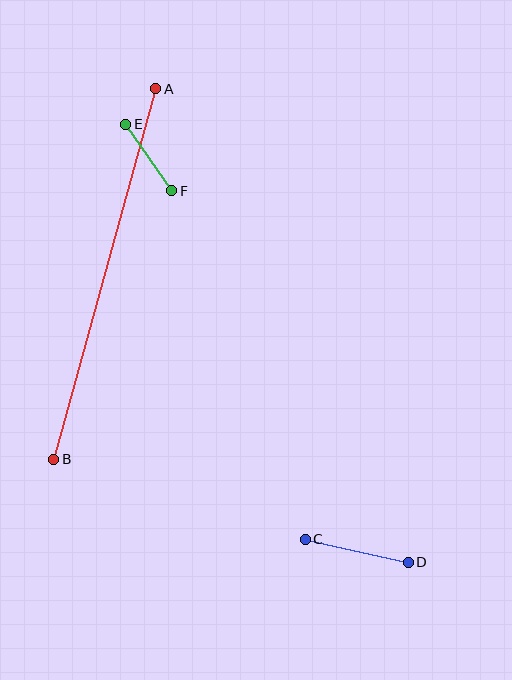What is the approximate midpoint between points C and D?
The midpoint is at approximately (357, 551) pixels.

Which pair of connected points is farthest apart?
Points A and B are farthest apart.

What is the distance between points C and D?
The distance is approximately 106 pixels.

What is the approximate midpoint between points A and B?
The midpoint is at approximately (105, 274) pixels.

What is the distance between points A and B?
The distance is approximately 384 pixels.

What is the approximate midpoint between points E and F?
The midpoint is at approximately (149, 157) pixels.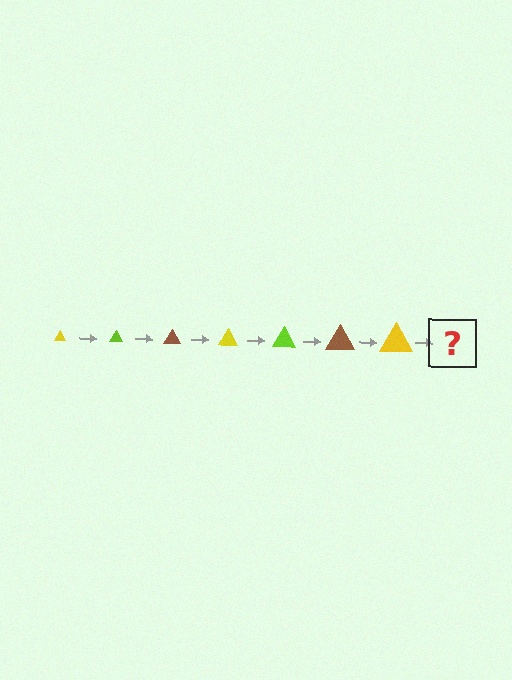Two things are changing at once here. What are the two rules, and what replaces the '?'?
The two rules are that the triangle grows larger each step and the color cycles through yellow, lime, and brown. The '?' should be a lime triangle, larger than the previous one.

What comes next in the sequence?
The next element should be a lime triangle, larger than the previous one.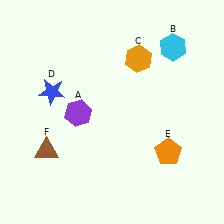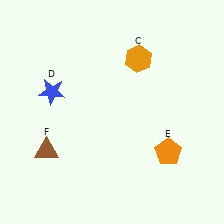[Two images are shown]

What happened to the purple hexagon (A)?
The purple hexagon (A) was removed in Image 2. It was in the bottom-left area of Image 1.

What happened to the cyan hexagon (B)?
The cyan hexagon (B) was removed in Image 2. It was in the top-right area of Image 1.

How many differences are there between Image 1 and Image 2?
There are 2 differences between the two images.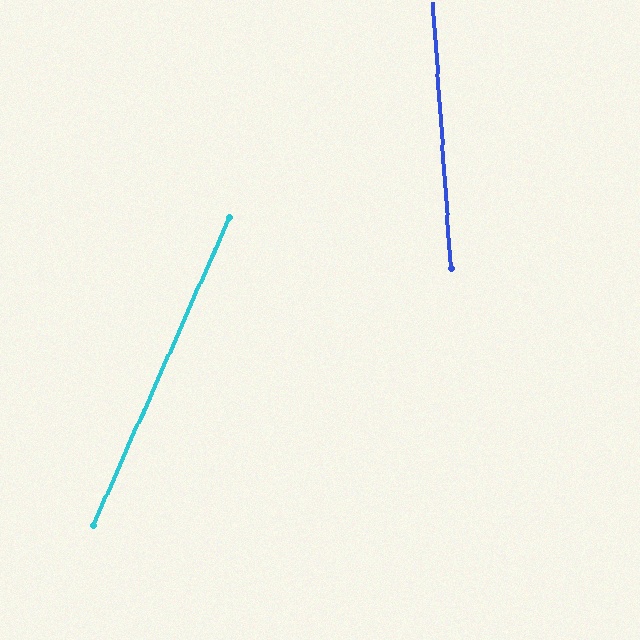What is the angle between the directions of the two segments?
Approximately 28 degrees.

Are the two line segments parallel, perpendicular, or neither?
Neither parallel nor perpendicular — they differ by about 28°.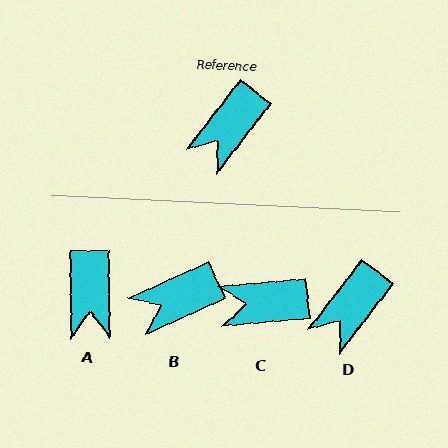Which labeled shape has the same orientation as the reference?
D.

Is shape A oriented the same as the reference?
No, it is off by about 38 degrees.